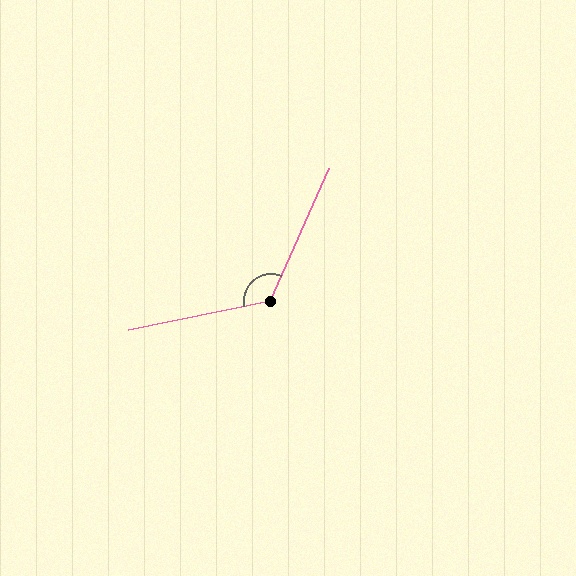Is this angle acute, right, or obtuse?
It is obtuse.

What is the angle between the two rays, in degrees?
Approximately 125 degrees.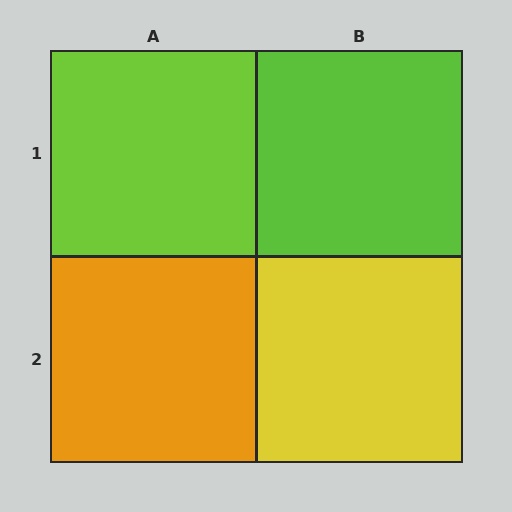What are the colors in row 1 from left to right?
Lime, lime.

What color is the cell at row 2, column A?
Orange.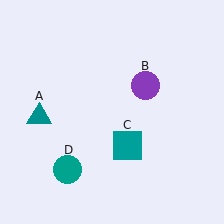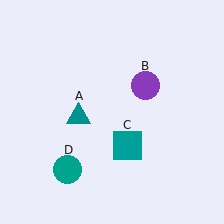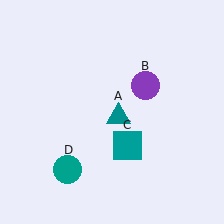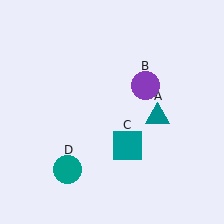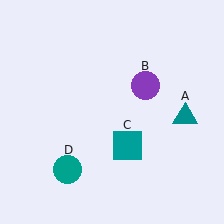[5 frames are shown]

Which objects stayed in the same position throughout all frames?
Purple circle (object B) and teal square (object C) and teal circle (object D) remained stationary.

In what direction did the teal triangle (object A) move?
The teal triangle (object A) moved right.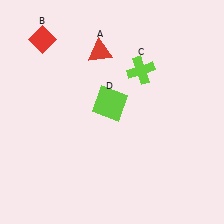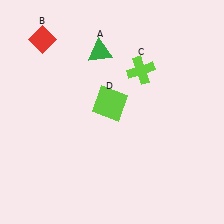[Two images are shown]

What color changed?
The triangle (A) changed from red in Image 1 to green in Image 2.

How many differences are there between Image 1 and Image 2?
There is 1 difference between the two images.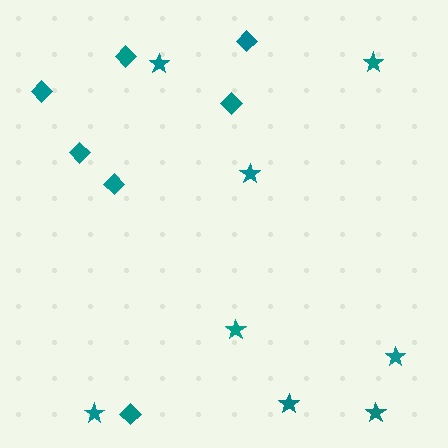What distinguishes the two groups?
There are 2 groups: one group of diamonds (7) and one group of stars (8).